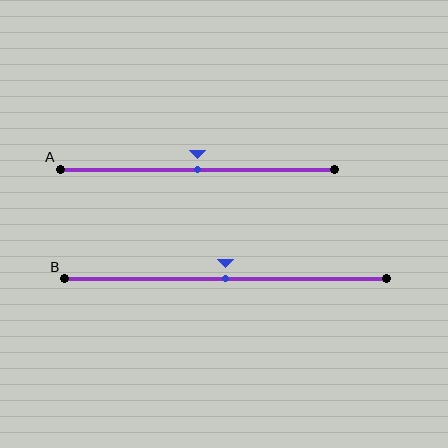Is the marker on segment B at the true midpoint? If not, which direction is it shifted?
Yes, the marker on segment B is at the true midpoint.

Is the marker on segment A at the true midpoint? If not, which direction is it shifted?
Yes, the marker on segment A is at the true midpoint.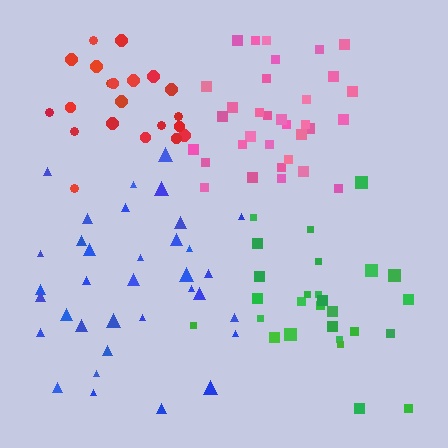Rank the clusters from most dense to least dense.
pink, green, red, blue.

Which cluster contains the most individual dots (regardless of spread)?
Blue (35).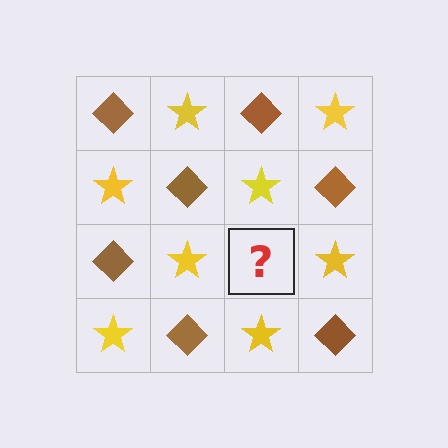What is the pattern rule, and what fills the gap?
The rule is that it alternates brown diamond and yellow star in a checkerboard pattern. The gap should be filled with a brown diamond.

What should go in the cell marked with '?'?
The missing cell should contain a brown diamond.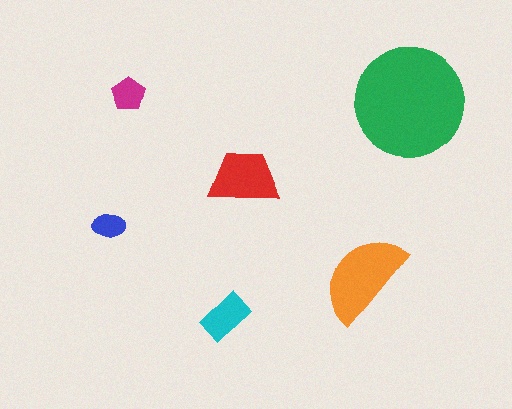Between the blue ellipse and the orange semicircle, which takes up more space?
The orange semicircle.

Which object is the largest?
The green circle.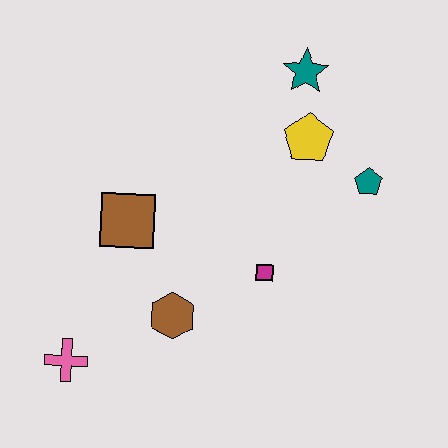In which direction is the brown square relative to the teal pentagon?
The brown square is to the left of the teal pentagon.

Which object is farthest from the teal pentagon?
The pink cross is farthest from the teal pentagon.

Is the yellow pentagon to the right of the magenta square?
Yes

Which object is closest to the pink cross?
The brown hexagon is closest to the pink cross.